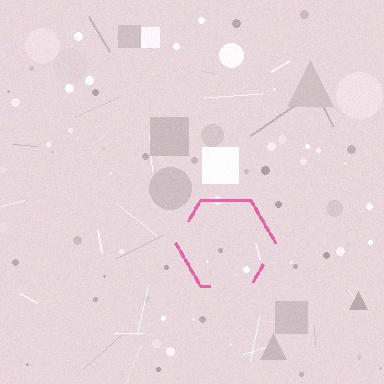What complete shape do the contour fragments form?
The contour fragments form a hexagon.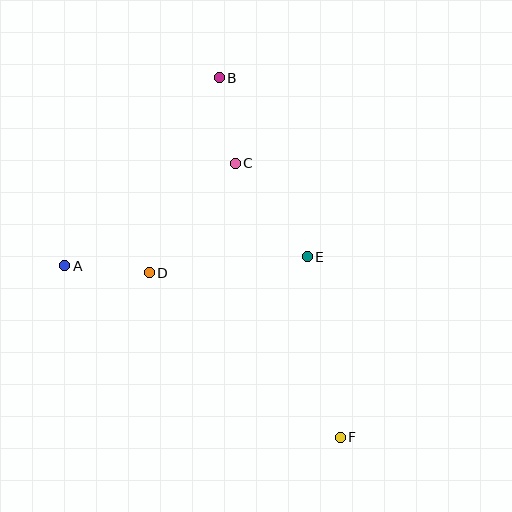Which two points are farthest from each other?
Points B and F are farthest from each other.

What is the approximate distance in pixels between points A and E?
The distance between A and E is approximately 242 pixels.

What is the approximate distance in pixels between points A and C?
The distance between A and C is approximately 199 pixels.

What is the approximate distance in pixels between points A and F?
The distance between A and F is approximately 325 pixels.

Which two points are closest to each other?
Points A and D are closest to each other.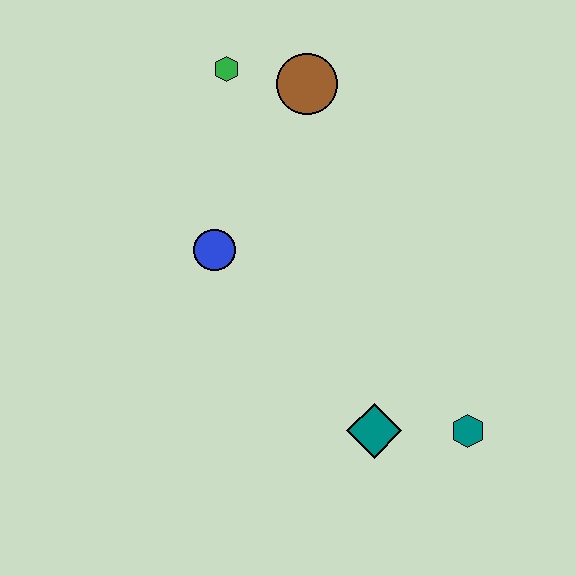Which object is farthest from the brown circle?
The teal hexagon is farthest from the brown circle.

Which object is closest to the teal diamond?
The teal hexagon is closest to the teal diamond.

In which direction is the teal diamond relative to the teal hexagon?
The teal diamond is to the left of the teal hexagon.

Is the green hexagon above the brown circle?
Yes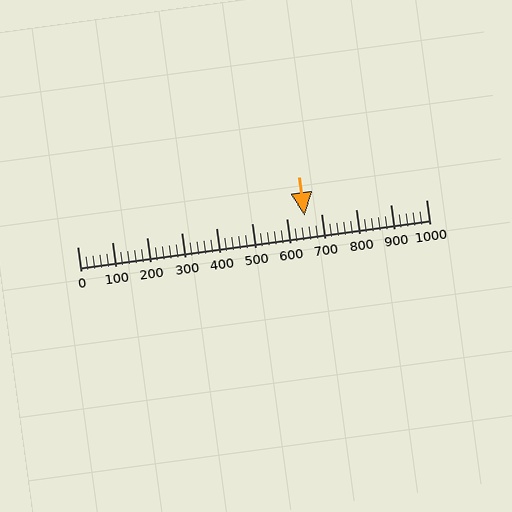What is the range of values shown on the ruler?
The ruler shows values from 0 to 1000.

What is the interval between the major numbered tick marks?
The major tick marks are spaced 100 units apart.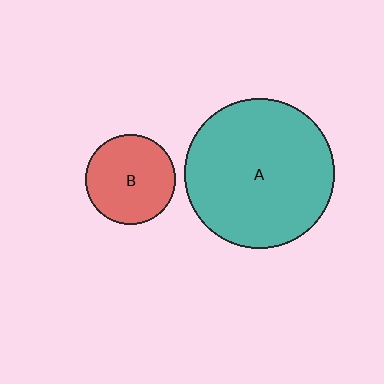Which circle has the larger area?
Circle A (teal).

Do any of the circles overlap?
No, none of the circles overlap.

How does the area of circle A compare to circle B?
Approximately 2.8 times.